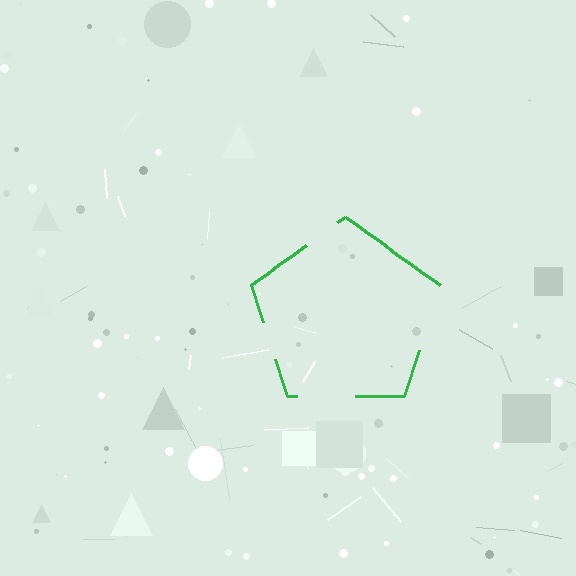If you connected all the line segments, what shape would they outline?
They would outline a pentagon.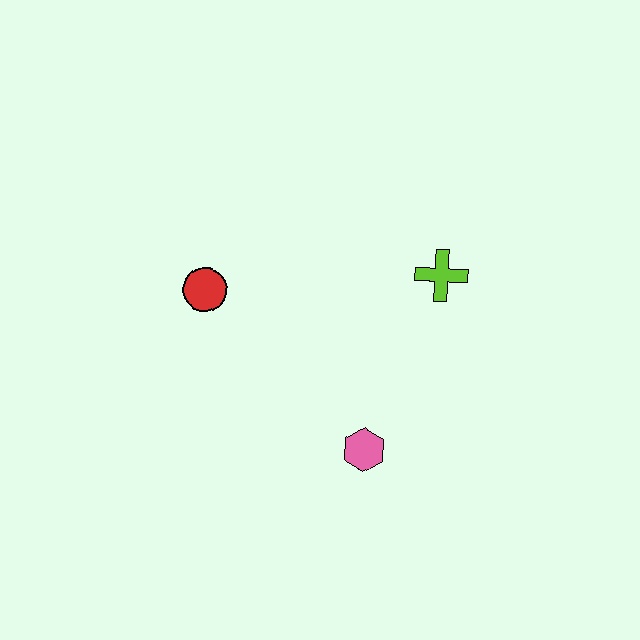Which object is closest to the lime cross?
The pink hexagon is closest to the lime cross.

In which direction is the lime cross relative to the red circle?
The lime cross is to the right of the red circle.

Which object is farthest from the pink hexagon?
The red circle is farthest from the pink hexagon.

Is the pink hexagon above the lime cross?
No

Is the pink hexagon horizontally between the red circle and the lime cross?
Yes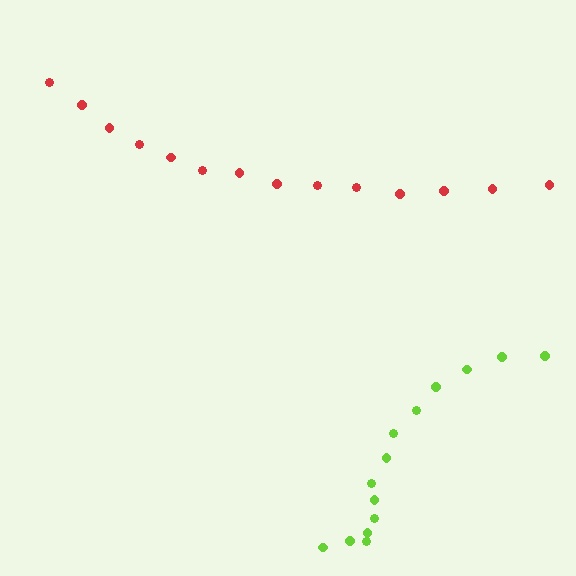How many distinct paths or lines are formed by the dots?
There are 2 distinct paths.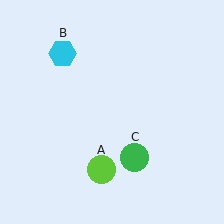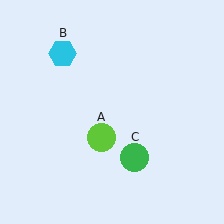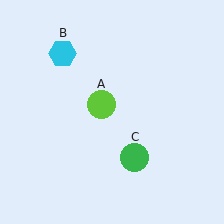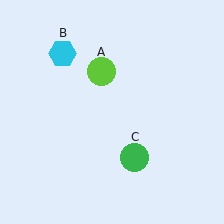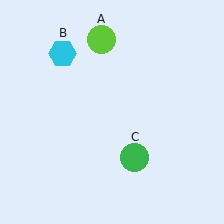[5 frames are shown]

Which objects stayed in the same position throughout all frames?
Cyan hexagon (object B) and green circle (object C) remained stationary.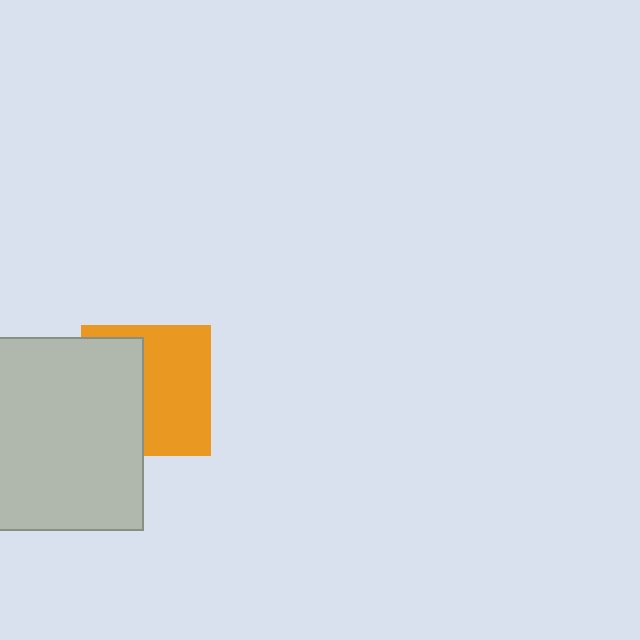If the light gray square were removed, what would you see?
You would see the complete orange square.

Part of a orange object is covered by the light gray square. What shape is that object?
It is a square.